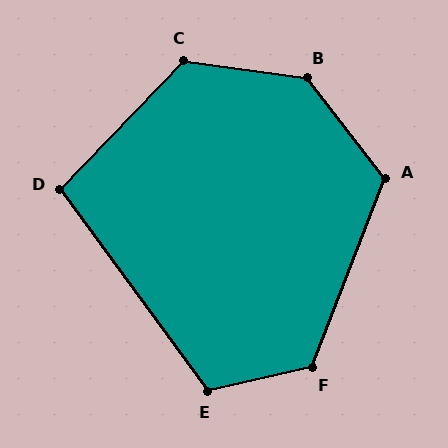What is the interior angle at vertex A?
Approximately 121 degrees (obtuse).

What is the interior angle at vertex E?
Approximately 113 degrees (obtuse).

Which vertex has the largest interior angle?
B, at approximately 136 degrees.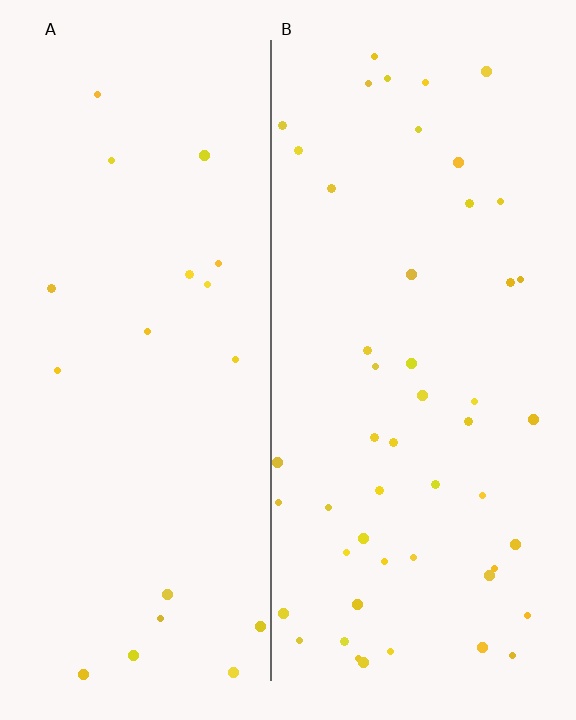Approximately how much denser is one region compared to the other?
Approximately 2.6× — region B over region A.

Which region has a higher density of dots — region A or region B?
B (the right).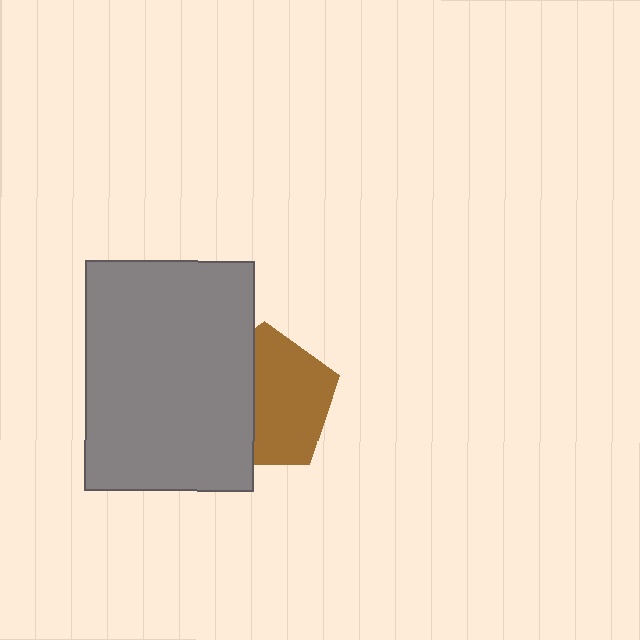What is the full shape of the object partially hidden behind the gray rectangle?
The partially hidden object is a brown pentagon.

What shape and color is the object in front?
The object in front is a gray rectangle.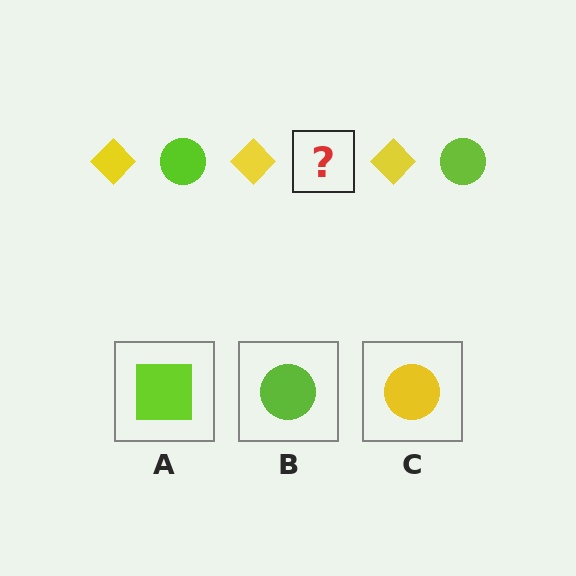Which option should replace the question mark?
Option B.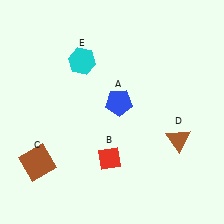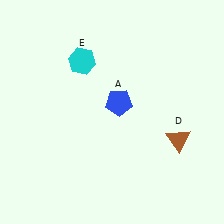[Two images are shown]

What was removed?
The brown square (C), the red diamond (B) were removed in Image 2.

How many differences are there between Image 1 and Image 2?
There are 2 differences between the two images.